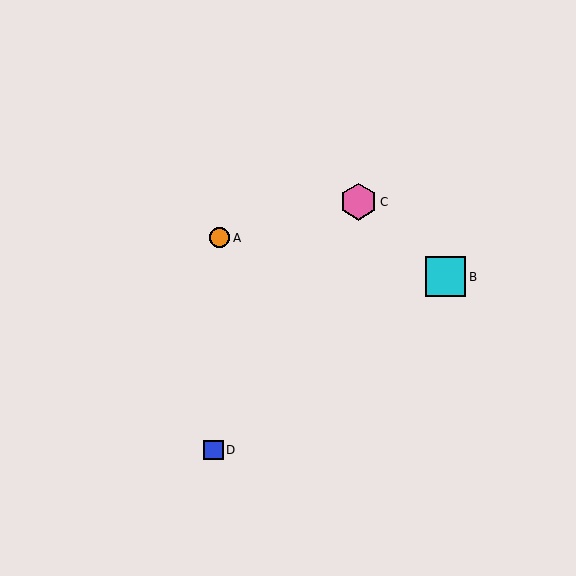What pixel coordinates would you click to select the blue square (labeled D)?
Click at (213, 450) to select the blue square D.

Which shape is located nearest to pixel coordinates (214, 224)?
The orange circle (labeled A) at (220, 238) is nearest to that location.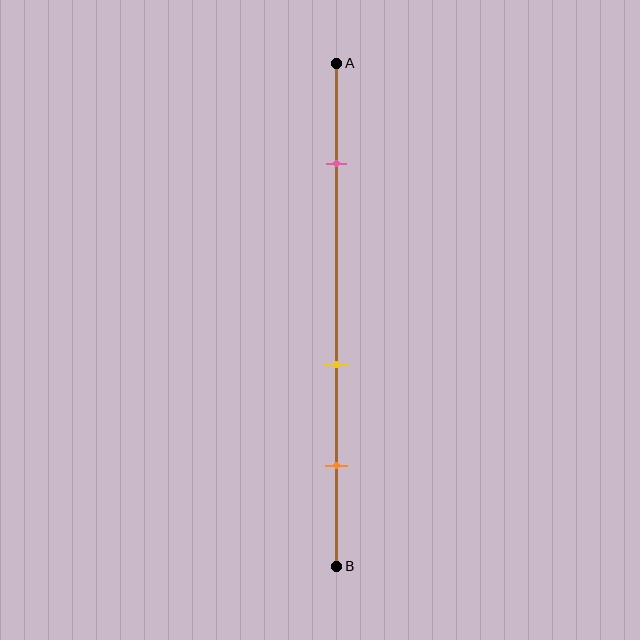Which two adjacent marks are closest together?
The yellow and orange marks are the closest adjacent pair.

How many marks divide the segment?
There are 3 marks dividing the segment.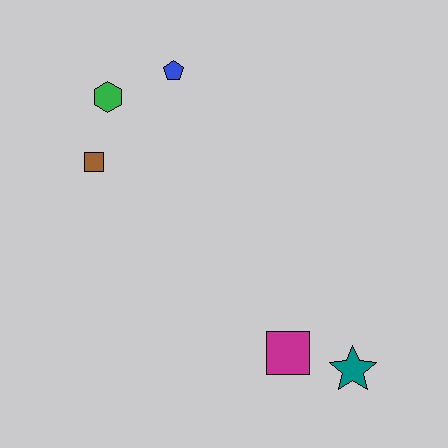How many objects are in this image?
There are 5 objects.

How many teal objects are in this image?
There is 1 teal object.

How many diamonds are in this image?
There are no diamonds.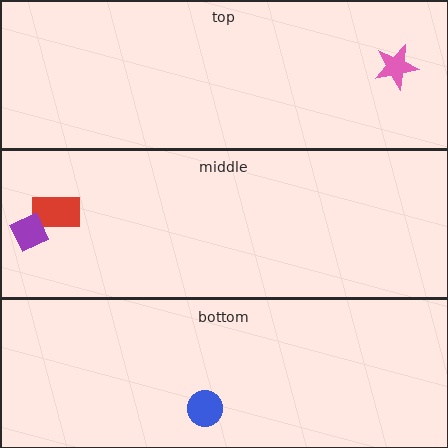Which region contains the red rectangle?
The middle region.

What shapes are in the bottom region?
The blue circle.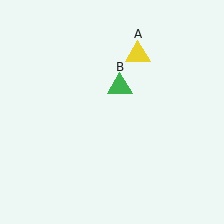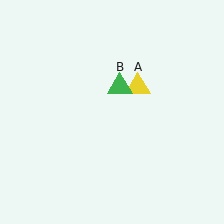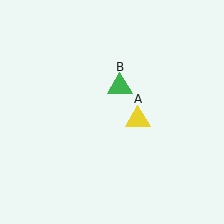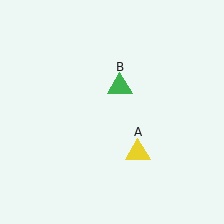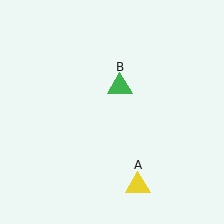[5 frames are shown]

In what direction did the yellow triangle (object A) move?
The yellow triangle (object A) moved down.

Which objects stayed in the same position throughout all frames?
Green triangle (object B) remained stationary.